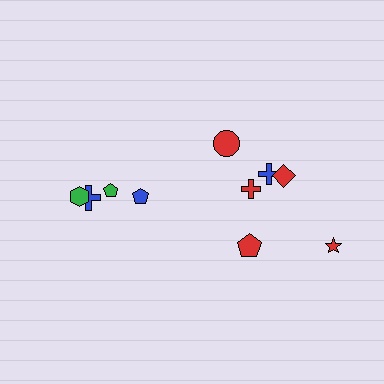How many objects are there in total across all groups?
There are 10 objects.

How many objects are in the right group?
There are 6 objects.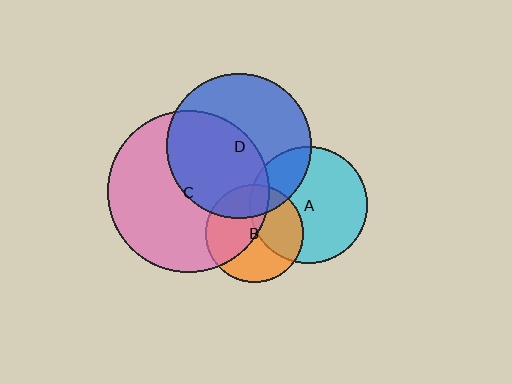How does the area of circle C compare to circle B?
Approximately 2.7 times.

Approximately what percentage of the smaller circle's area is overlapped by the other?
Approximately 50%.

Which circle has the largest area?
Circle C (pink).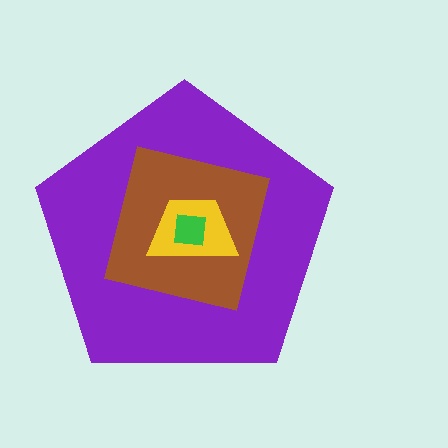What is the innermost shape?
The green square.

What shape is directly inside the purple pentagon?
The brown square.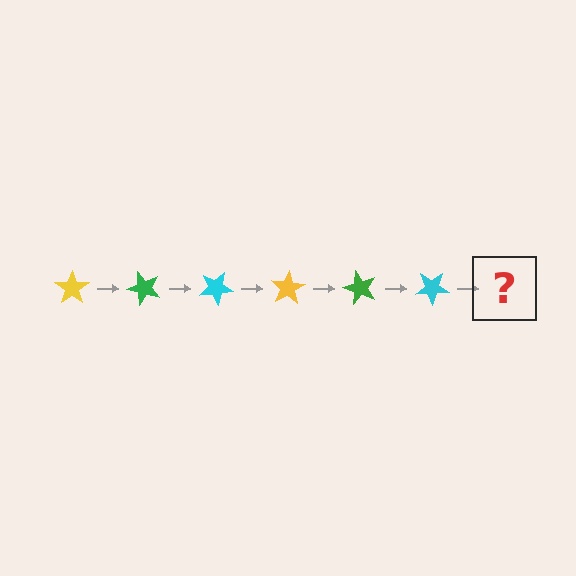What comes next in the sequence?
The next element should be a yellow star, rotated 300 degrees from the start.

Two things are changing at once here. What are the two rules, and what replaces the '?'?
The two rules are that it rotates 50 degrees each step and the color cycles through yellow, green, and cyan. The '?' should be a yellow star, rotated 300 degrees from the start.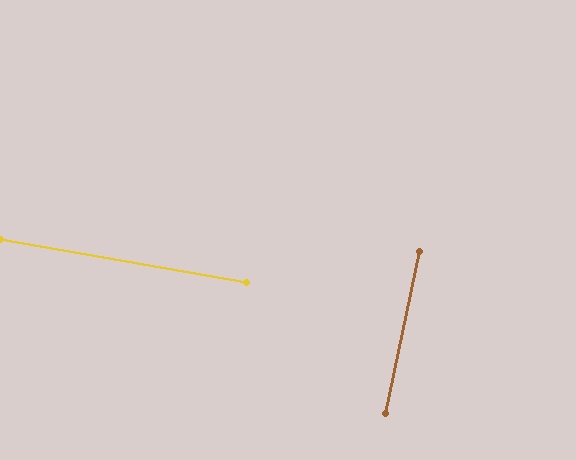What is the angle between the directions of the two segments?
Approximately 88 degrees.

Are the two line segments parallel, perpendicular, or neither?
Perpendicular — they meet at approximately 88°.